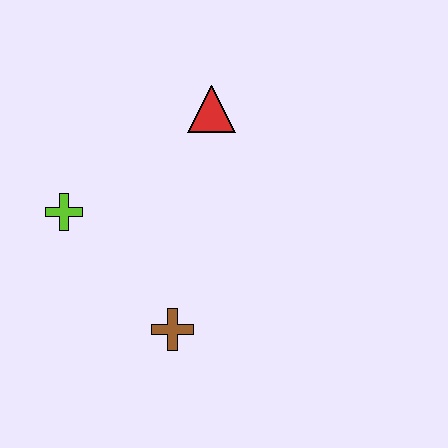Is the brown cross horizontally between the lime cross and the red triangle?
Yes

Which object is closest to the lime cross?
The brown cross is closest to the lime cross.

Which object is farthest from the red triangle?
The brown cross is farthest from the red triangle.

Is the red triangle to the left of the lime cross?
No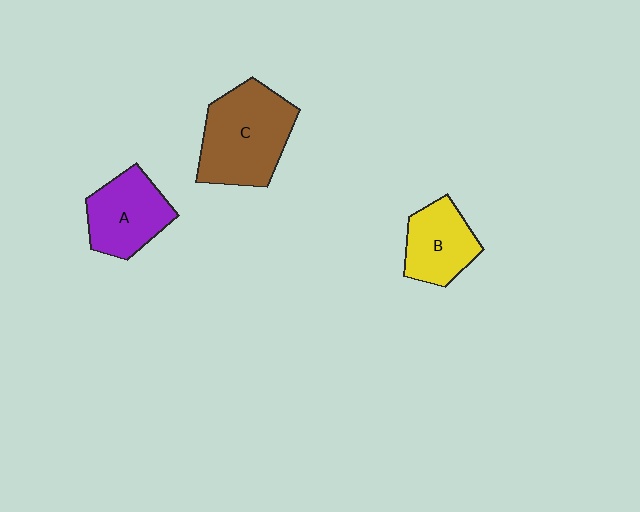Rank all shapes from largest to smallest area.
From largest to smallest: C (brown), A (purple), B (yellow).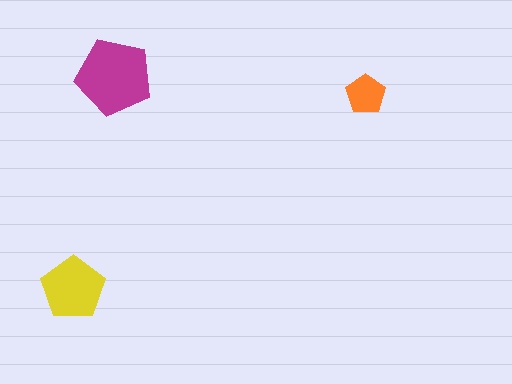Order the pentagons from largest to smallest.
the magenta one, the yellow one, the orange one.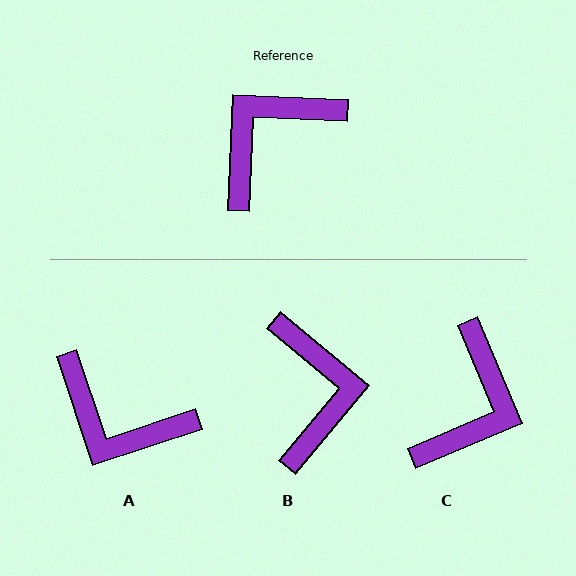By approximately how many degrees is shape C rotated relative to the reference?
Approximately 155 degrees clockwise.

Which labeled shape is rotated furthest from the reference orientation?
C, about 155 degrees away.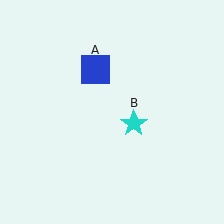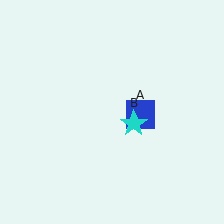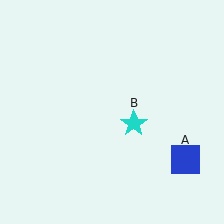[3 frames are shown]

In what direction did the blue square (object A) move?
The blue square (object A) moved down and to the right.